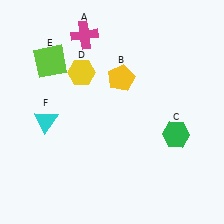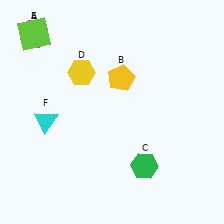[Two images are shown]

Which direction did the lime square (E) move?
The lime square (E) moved up.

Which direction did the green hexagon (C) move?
The green hexagon (C) moved down.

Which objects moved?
The objects that moved are: the magenta cross (A), the green hexagon (C), the lime square (E).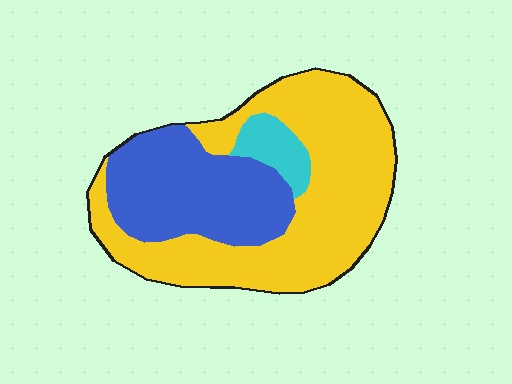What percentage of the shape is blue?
Blue takes up about one third (1/3) of the shape.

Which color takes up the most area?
Yellow, at roughly 60%.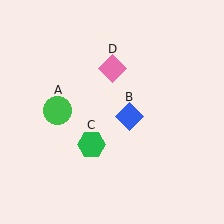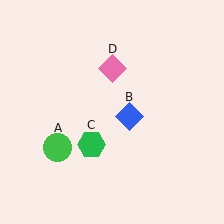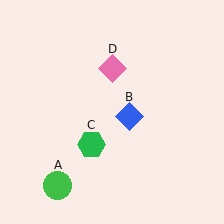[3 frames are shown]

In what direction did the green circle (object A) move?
The green circle (object A) moved down.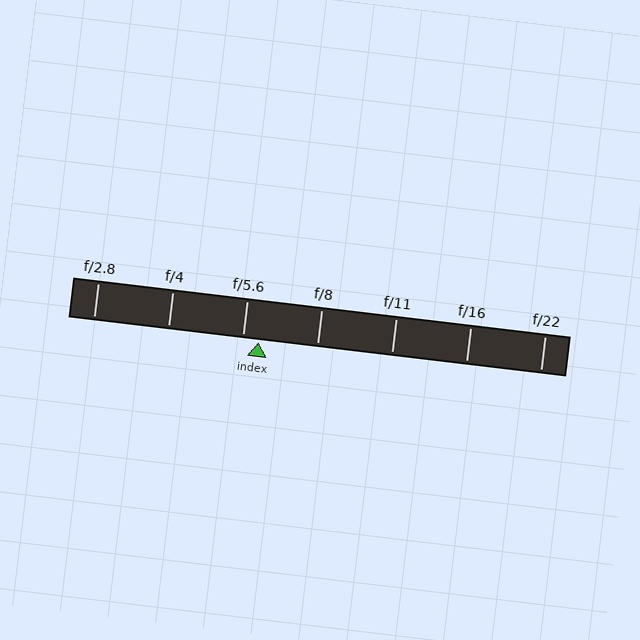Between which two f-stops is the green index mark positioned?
The index mark is between f/5.6 and f/8.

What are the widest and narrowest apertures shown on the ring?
The widest aperture shown is f/2.8 and the narrowest is f/22.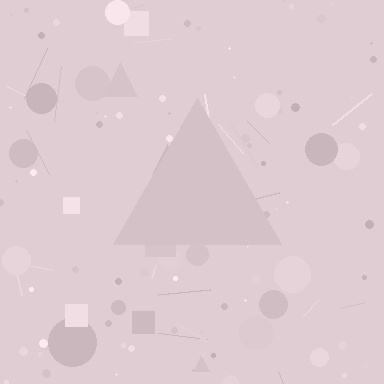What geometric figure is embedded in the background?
A triangle is embedded in the background.